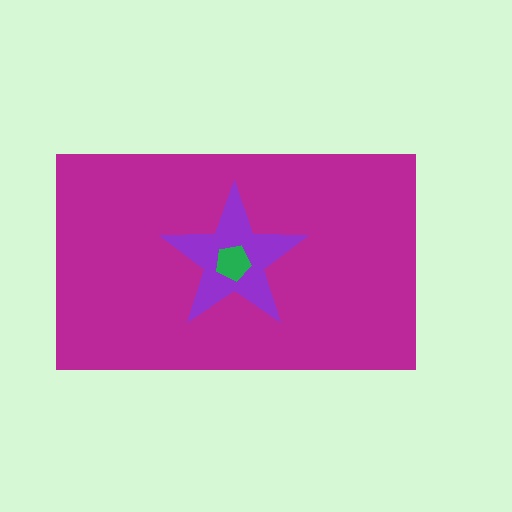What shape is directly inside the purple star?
The green pentagon.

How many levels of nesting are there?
3.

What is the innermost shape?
The green pentagon.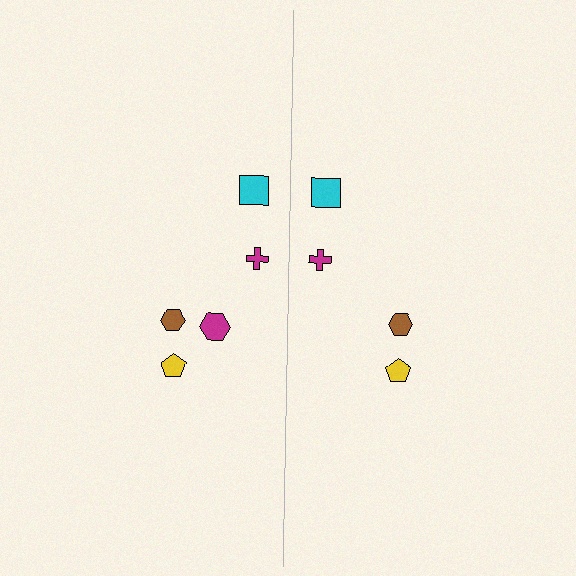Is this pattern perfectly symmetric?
No, the pattern is not perfectly symmetric. A magenta hexagon is missing from the right side.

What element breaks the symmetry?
A magenta hexagon is missing from the right side.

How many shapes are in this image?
There are 9 shapes in this image.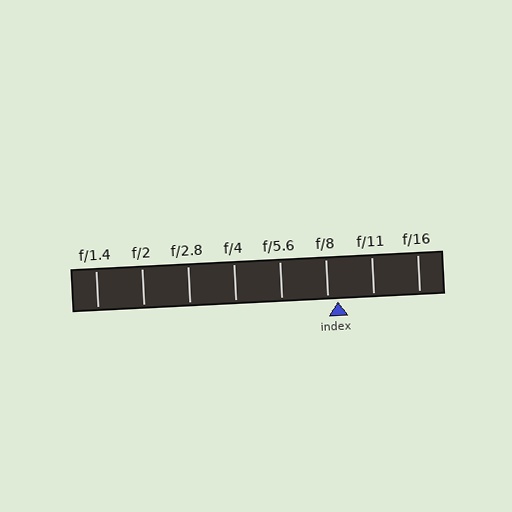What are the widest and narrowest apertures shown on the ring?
The widest aperture shown is f/1.4 and the narrowest is f/16.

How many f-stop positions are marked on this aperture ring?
There are 8 f-stop positions marked.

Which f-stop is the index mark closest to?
The index mark is closest to f/8.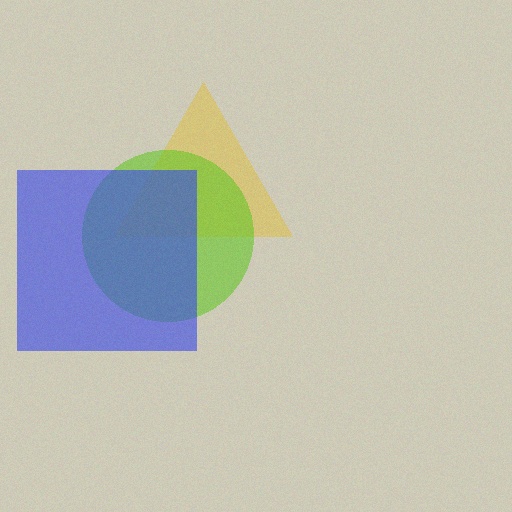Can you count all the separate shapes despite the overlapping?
Yes, there are 3 separate shapes.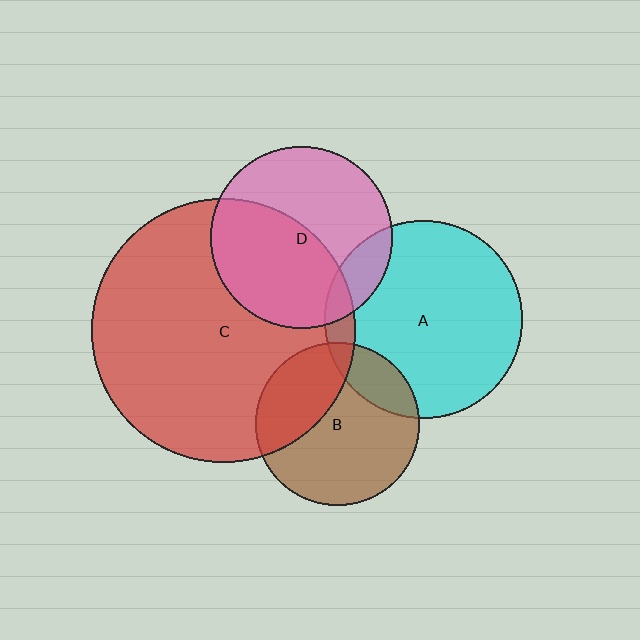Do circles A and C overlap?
Yes.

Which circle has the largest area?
Circle C (red).